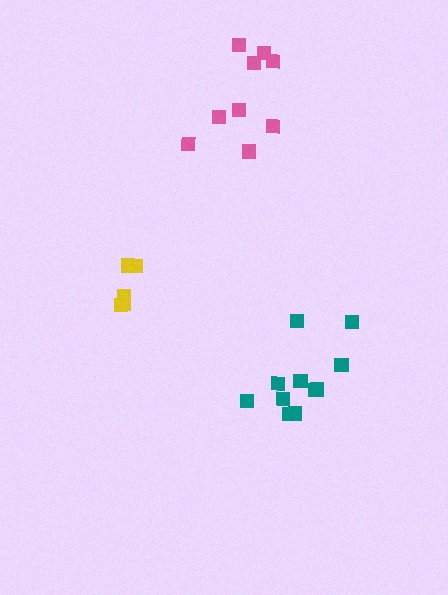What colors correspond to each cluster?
The clusters are colored: yellow, pink, teal.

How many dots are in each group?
Group 1: 5 dots, Group 2: 9 dots, Group 3: 11 dots (25 total).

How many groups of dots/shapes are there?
There are 3 groups.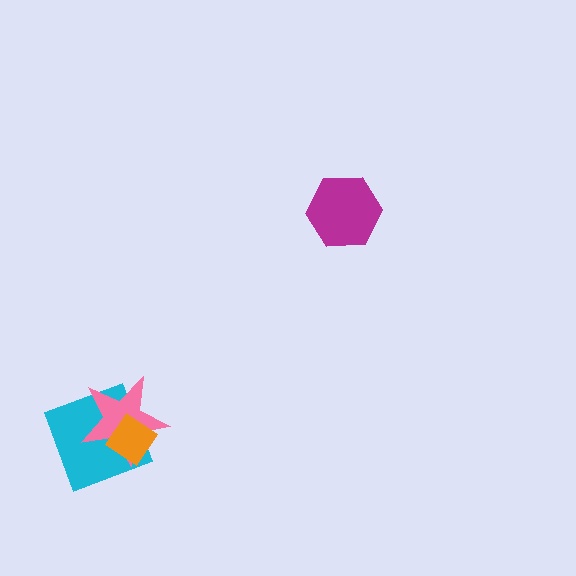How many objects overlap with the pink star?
2 objects overlap with the pink star.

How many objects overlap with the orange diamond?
2 objects overlap with the orange diamond.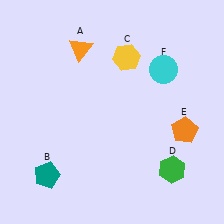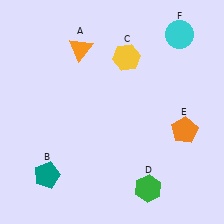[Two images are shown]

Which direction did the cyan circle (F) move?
The cyan circle (F) moved up.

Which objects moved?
The objects that moved are: the green hexagon (D), the cyan circle (F).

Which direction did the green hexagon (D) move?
The green hexagon (D) moved left.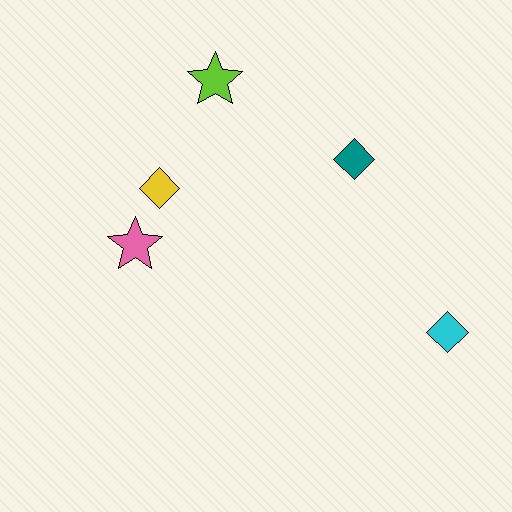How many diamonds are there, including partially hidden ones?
There are 3 diamonds.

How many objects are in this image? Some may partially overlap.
There are 5 objects.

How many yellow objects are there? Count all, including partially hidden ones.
There is 1 yellow object.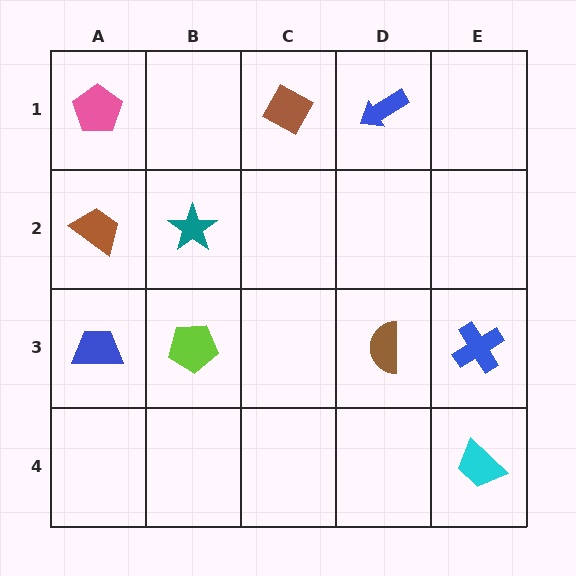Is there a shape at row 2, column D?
No, that cell is empty.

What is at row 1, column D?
A blue arrow.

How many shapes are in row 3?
4 shapes.